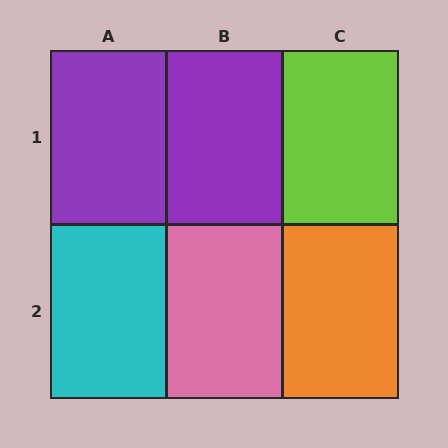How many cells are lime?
1 cell is lime.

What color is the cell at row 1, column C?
Lime.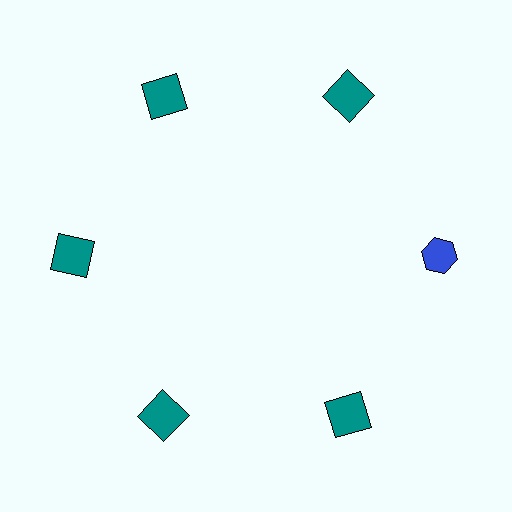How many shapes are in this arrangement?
There are 6 shapes arranged in a ring pattern.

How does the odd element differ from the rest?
It differs in both color (blue instead of teal) and shape (hexagon instead of square).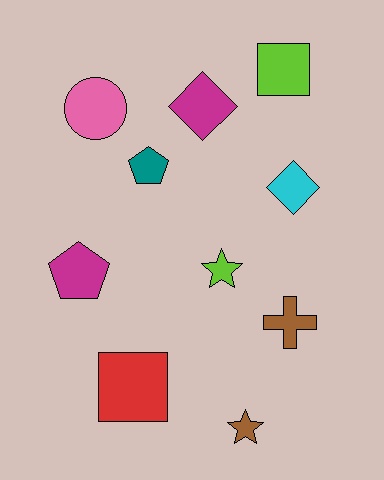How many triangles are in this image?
There are no triangles.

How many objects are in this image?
There are 10 objects.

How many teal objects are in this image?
There is 1 teal object.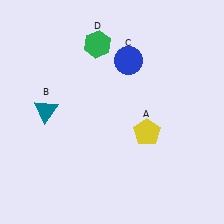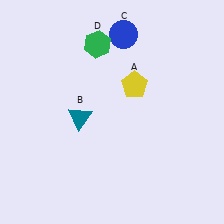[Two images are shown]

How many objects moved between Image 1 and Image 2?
3 objects moved between the two images.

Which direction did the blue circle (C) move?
The blue circle (C) moved up.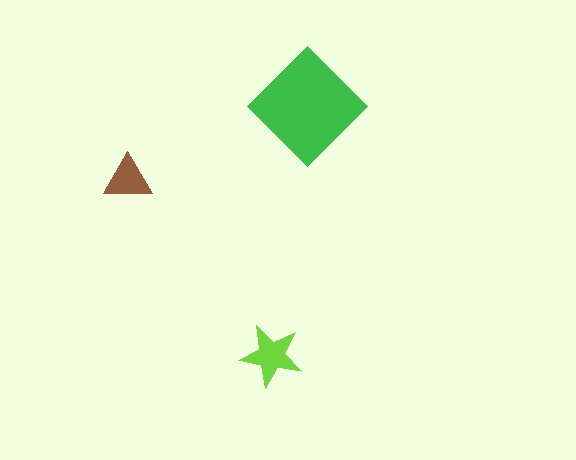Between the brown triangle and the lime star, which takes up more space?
The lime star.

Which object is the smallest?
The brown triangle.